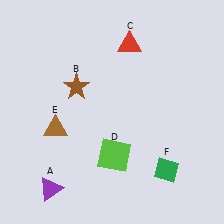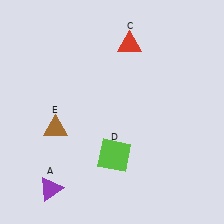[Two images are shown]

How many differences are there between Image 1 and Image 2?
There are 2 differences between the two images.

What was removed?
The green diamond (F), the brown star (B) were removed in Image 2.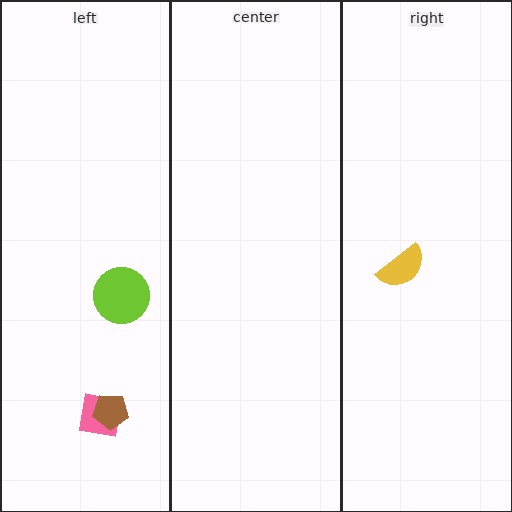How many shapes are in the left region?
3.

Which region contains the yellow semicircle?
The right region.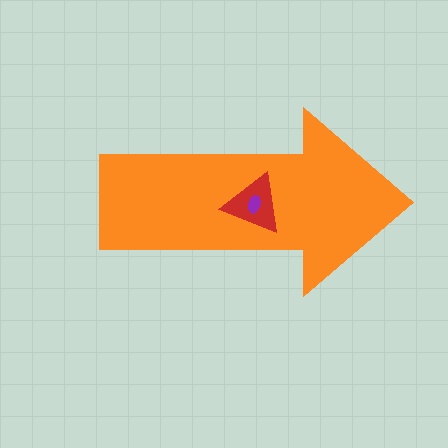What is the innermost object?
The purple ellipse.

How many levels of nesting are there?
3.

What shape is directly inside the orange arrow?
The red triangle.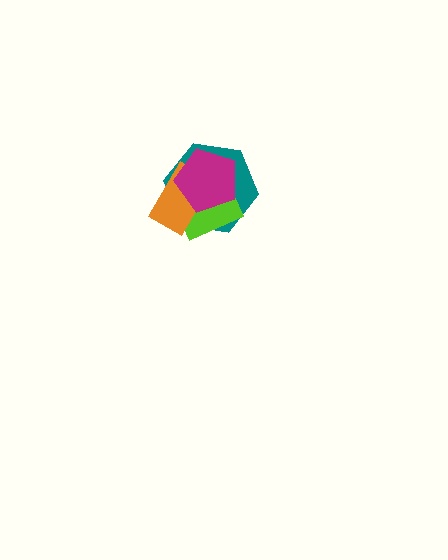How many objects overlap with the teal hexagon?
3 objects overlap with the teal hexagon.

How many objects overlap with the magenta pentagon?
3 objects overlap with the magenta pentagon.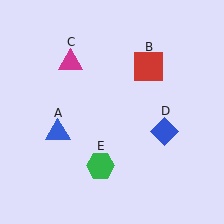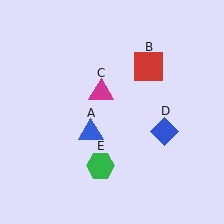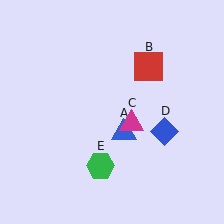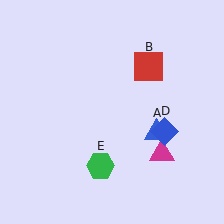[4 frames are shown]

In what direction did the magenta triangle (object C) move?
The magenta triangle (object C) moved down and to the right.